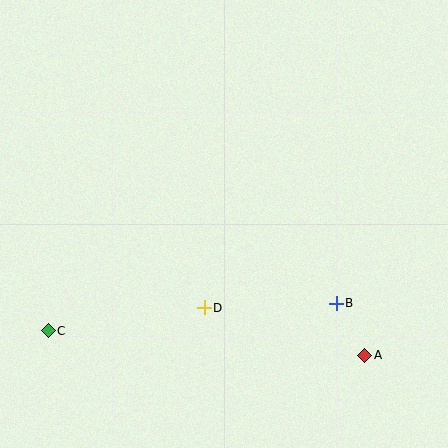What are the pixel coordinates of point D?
Point D is at (205, 308).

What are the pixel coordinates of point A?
Point A is at (365, 355).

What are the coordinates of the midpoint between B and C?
The midpoint between B and C is at (192, 317).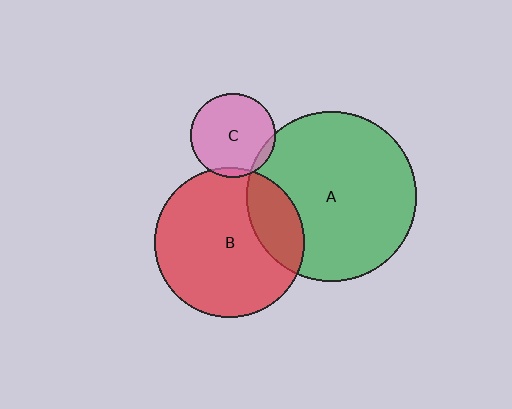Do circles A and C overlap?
Yes.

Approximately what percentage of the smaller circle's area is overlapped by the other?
Approximately 5%.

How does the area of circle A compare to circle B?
Approximately 1.3 times.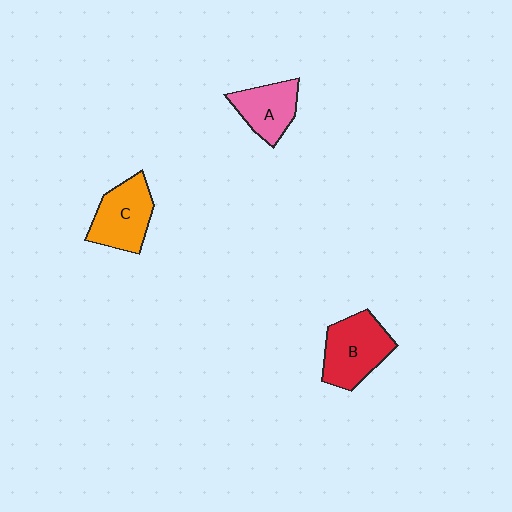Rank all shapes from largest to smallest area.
From largest to smallest: B (red), C (orange), A (pink).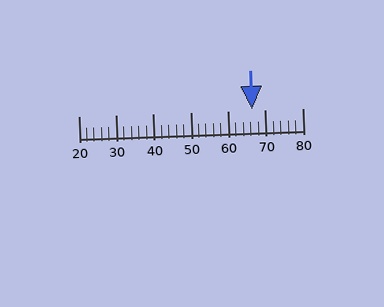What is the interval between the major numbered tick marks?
The major tick marks are spaced 10 units apart.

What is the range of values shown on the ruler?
The ruler shows values from 20 to 80.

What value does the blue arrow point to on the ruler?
The blue arrow points to approximately 66.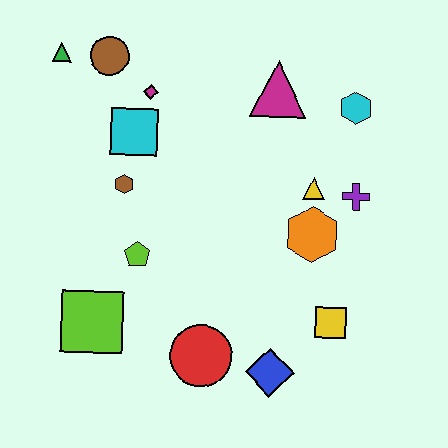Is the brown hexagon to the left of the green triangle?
No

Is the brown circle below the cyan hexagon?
No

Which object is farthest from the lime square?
The cyan hexagon is farthest from the lime square.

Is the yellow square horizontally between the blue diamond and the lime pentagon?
No